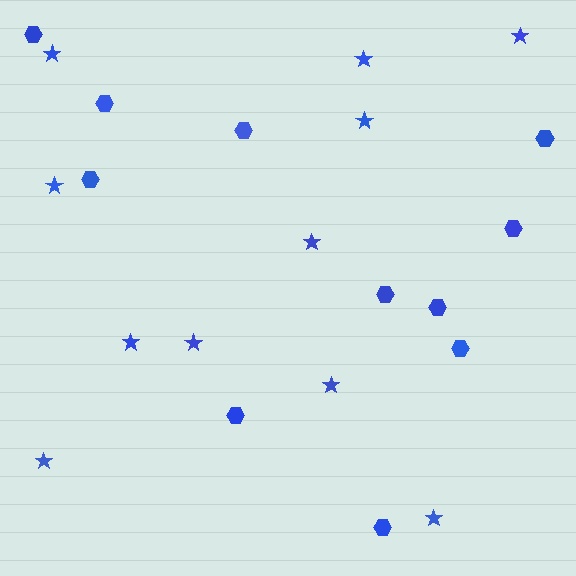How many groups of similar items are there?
There are 2 groups: one group of stars (11) and one group of hexagons (11).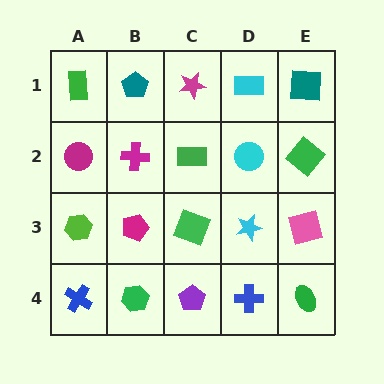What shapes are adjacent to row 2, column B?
A teal pentagon (row 1, column B), a magenta pentagon (row 3, column B), a magenta circle (row 2, column A), a green rectangle (row 2, column C).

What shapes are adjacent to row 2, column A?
A green rectangle (row 1, column A), a lime hexagon (row 3, column A), a magenta cross (row 2, column B).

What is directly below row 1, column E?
A green diamond.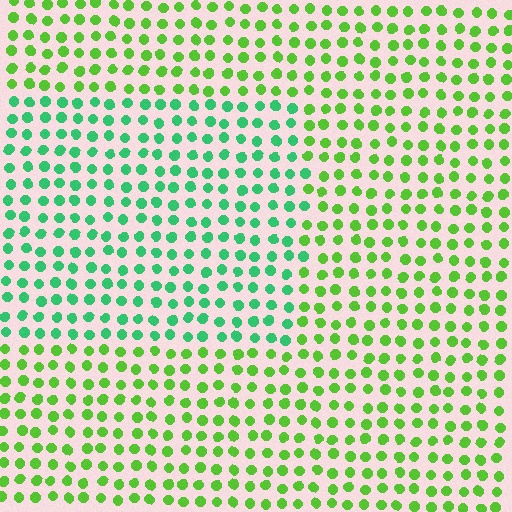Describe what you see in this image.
The image is filled with small lime elements in a uniform arrangement. A rectangle-shaped region is visible where the elements are tinted to a slightly different hue, forming a subtle color boundary.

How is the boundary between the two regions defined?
The boundary is defined purely by a slight shift in hue (about 40 degrees). Spacing, size, and orientation are identical on both sides.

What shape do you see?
I see a rectangle.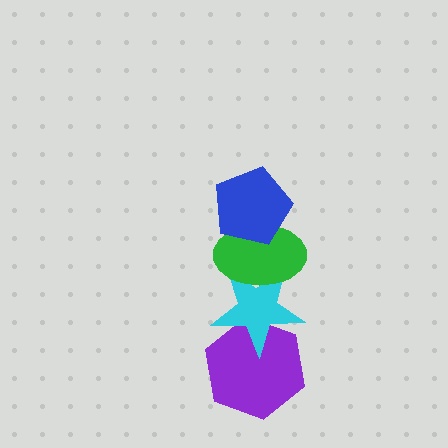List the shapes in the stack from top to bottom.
From top to bottom: the blue pentagon, the green ellipse, the cyan star, the purple hexagon.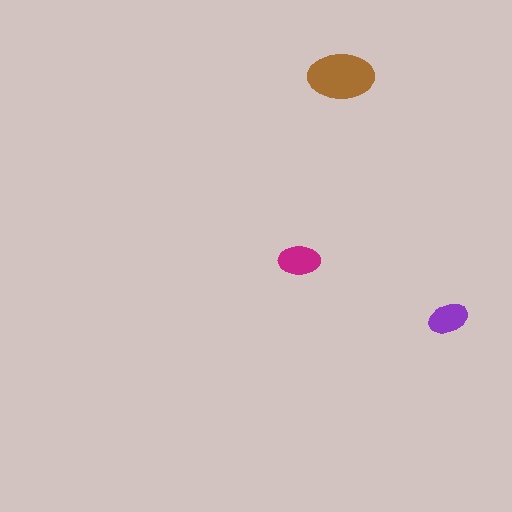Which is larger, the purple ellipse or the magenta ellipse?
The magenta one.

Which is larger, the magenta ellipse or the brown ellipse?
The brown one.